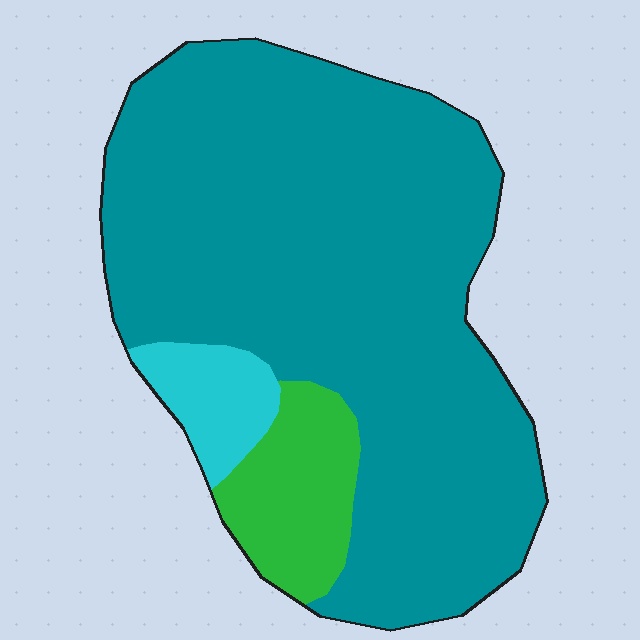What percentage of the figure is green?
Green covers 11% of the figure.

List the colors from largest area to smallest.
From largest to smallest: teal, green, cyan.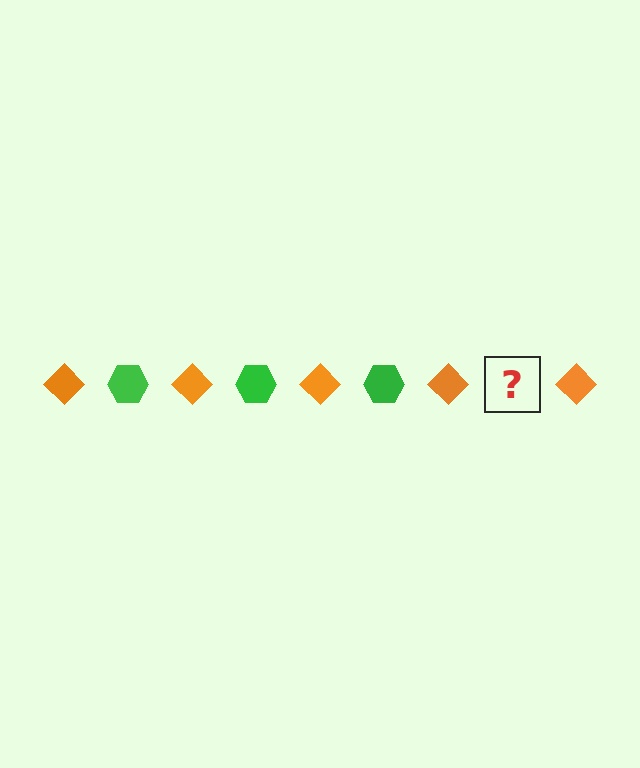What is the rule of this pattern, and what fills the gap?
The rule is that the pattern alternates between orange diamond and green hexagon. The gap should be filled with a green hexagon.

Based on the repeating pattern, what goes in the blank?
The blank should be a green hexagon.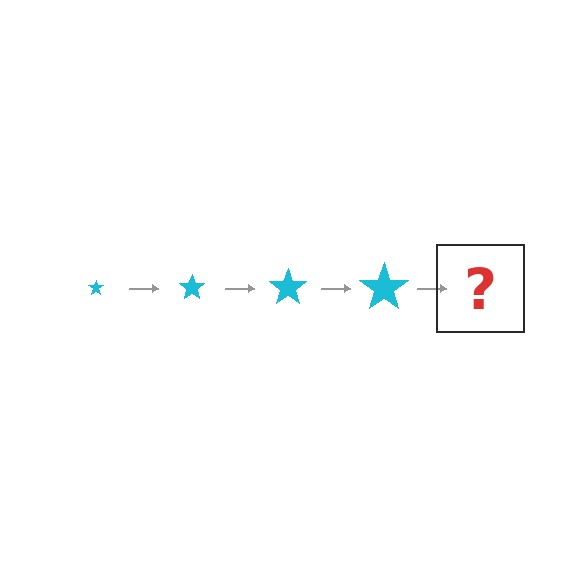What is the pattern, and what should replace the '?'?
The pattern is that the star gets progressively larger each step. The '?' should be a cyan star, larger than the previous one.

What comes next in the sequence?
The next element should be a cyan star, larger than the previous one.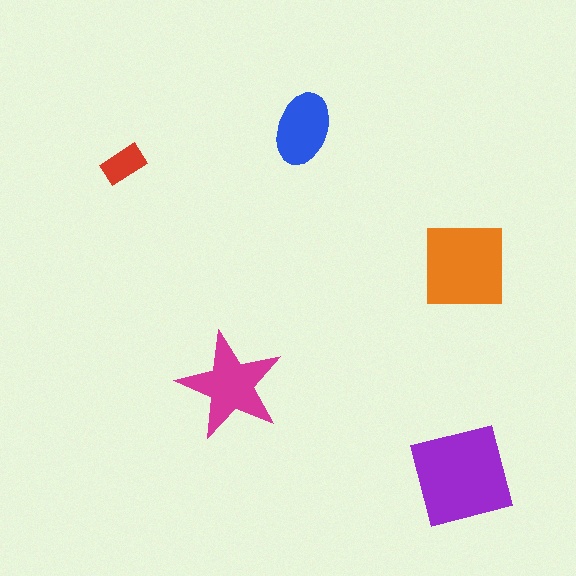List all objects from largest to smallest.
The purple square, the orange square, the magenta star, the blue ellipse, the red rectangle.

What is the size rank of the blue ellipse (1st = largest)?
4th.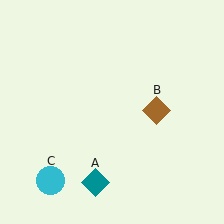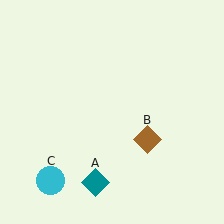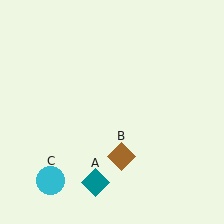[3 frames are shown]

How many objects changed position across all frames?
1 object changed position: brown diamond (object B).